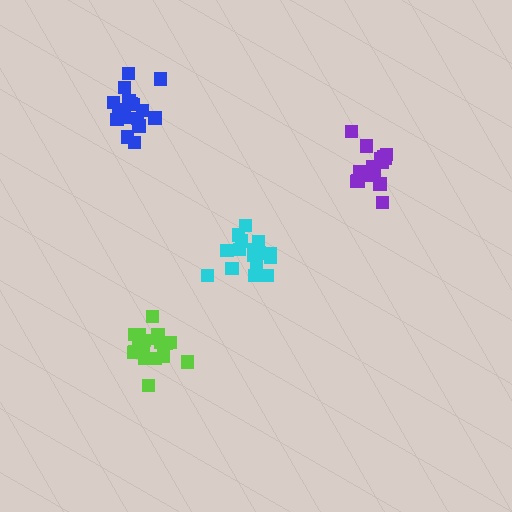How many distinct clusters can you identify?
There are 4 distinct clusters.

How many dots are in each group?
Group 1: 15 dots, Group 2: 17 dots, Group 3: 17 dots, Group 4: 19 dots (68 total).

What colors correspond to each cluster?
The clusters are colored: purple, blue, cyan, lime.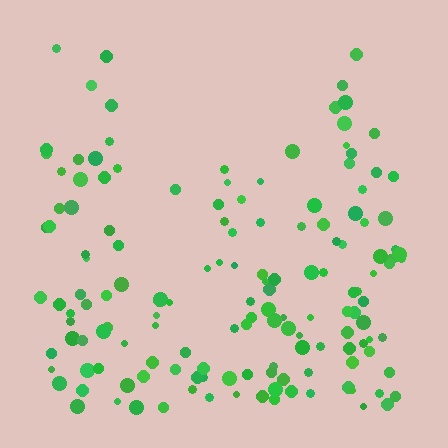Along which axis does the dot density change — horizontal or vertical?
Vertical.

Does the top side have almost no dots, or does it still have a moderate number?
Still a moderate number, just noticeably fewer than the bottom.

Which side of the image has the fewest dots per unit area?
The top.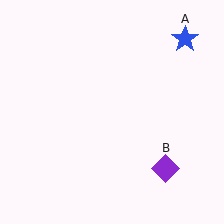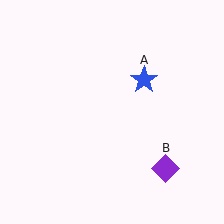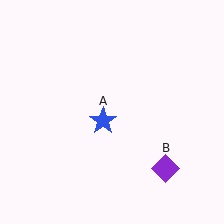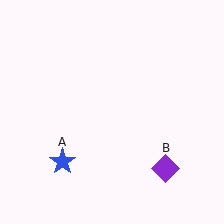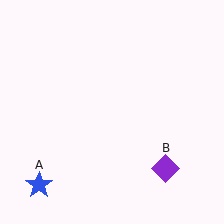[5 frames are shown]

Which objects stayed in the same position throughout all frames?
Purple diamond (object B) remained stationary.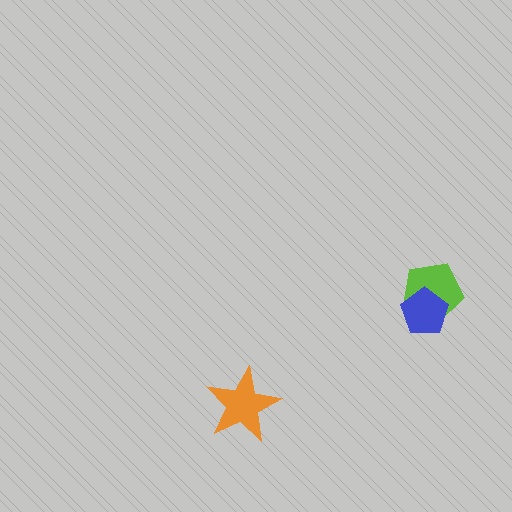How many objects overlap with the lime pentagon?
1 object overlaps with the lime pentagon.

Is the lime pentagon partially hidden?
Yes, it is partially covered by another shape.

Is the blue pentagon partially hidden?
No, no other shape covers it.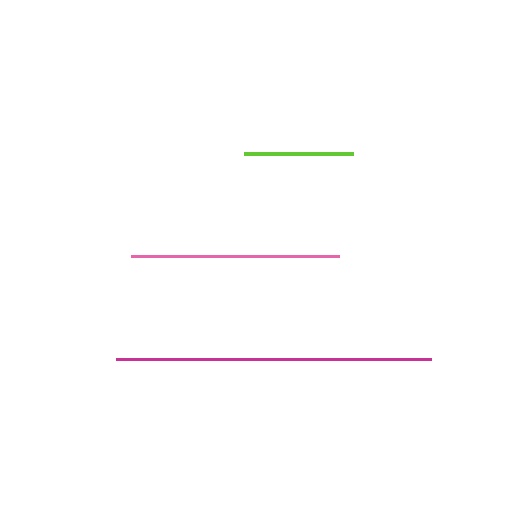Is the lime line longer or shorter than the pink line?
The pink line is longer than the lime line.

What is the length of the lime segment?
The lime segment is approximately 108 pixels long.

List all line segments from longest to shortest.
From longest to shortest: magenta, pink, lime.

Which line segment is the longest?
The magenta line is the longest at approximately 316 pixels.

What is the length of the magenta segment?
The magenta segment is approximately 316 pixels long.